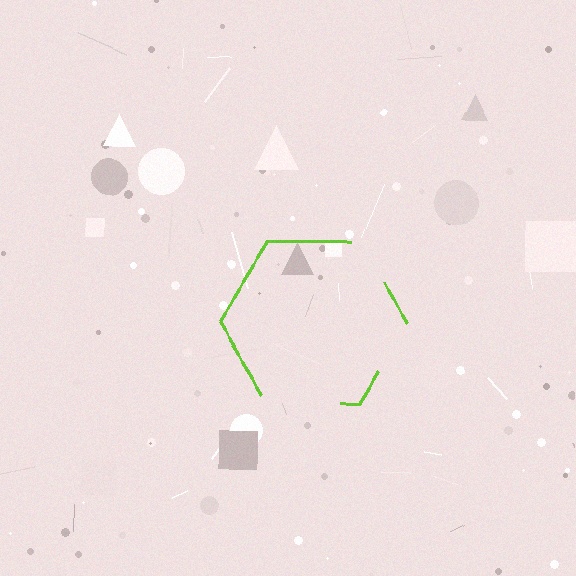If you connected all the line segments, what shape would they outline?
They would outline a hexagon.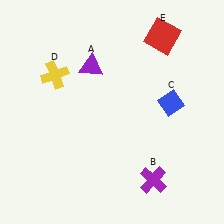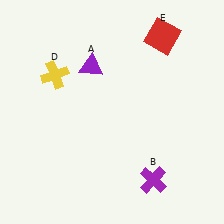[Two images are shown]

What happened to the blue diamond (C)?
The blue diamond (C) was removed in Image 2. It was in the top-right area of Image 1.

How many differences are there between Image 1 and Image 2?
There is 1 difference between the two images.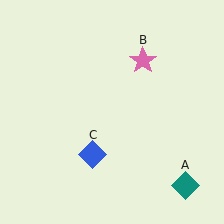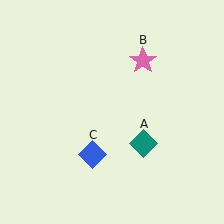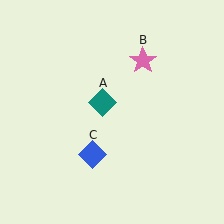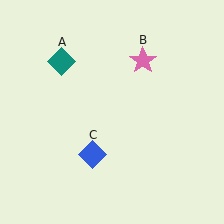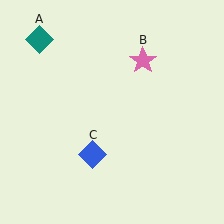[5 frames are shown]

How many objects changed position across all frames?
1 object changed position: teal diamond (object A).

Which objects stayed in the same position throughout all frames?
Pink star (object B) and blue diamond (object C) remained stationary.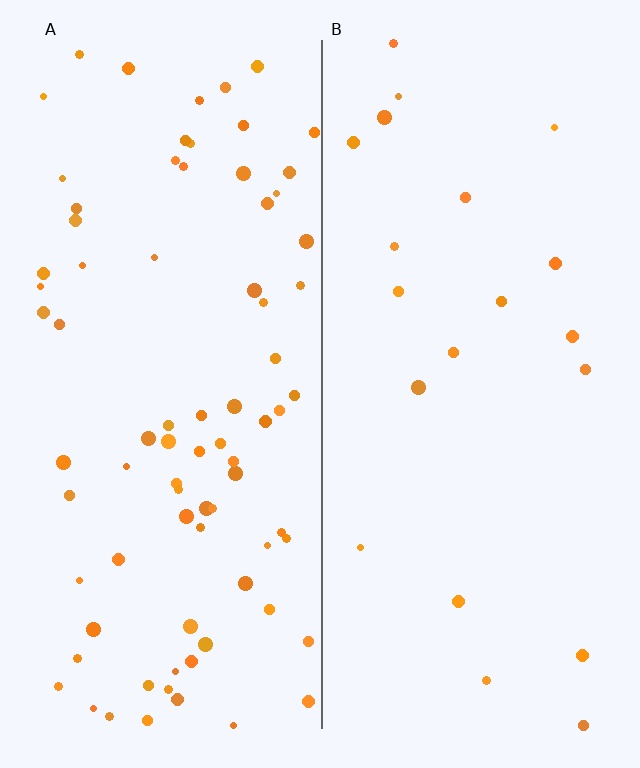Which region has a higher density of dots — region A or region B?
A (the left).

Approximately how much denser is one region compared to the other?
Approximately 3.9× — region A over region B.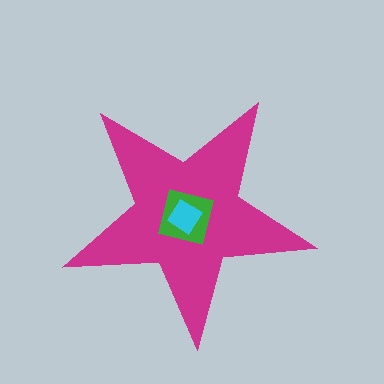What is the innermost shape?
The cyan diamond.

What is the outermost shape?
The magenta star.